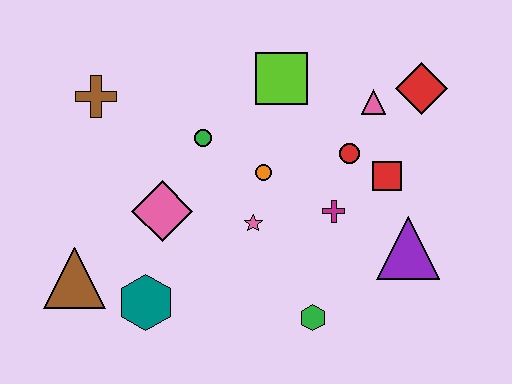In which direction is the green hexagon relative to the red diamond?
The green hexagon is below the red diamond.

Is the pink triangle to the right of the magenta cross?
Yes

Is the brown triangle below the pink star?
Yes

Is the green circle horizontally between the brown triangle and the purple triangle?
Yes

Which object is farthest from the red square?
The brown triangle is farthest from the red square.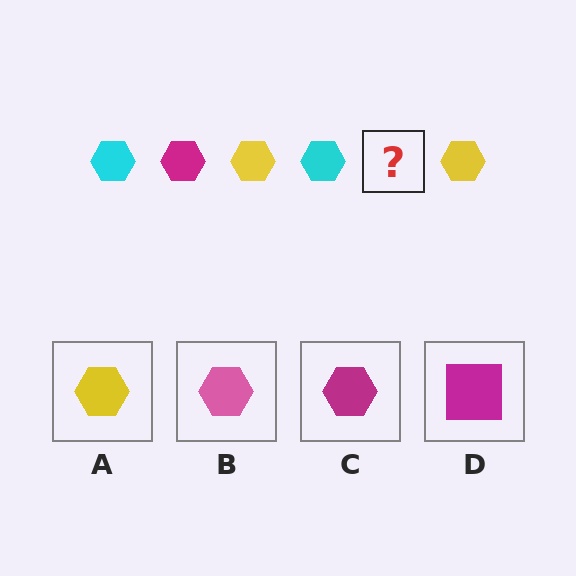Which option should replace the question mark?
Option C.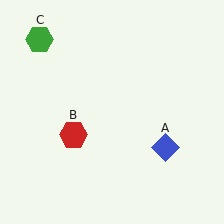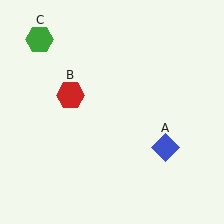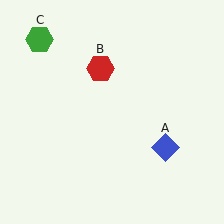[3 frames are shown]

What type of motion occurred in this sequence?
The red hexagon (object B) rotated clockwise around the center of the scene.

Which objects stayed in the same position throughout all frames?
Blue diamond (object A) and green hexagon (object C) remained stationary.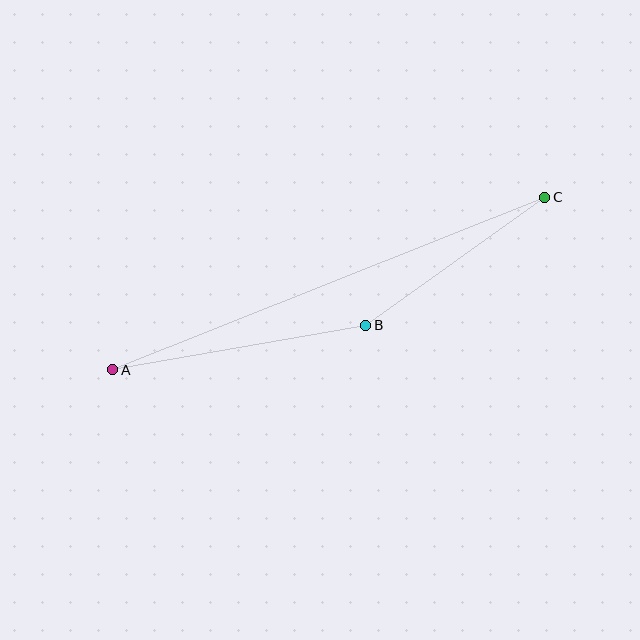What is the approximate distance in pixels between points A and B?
The distance between A and B is approximately 257 pixels.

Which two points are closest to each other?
Points B and C are closest to each other.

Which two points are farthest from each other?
Points A and C are farthest from each other.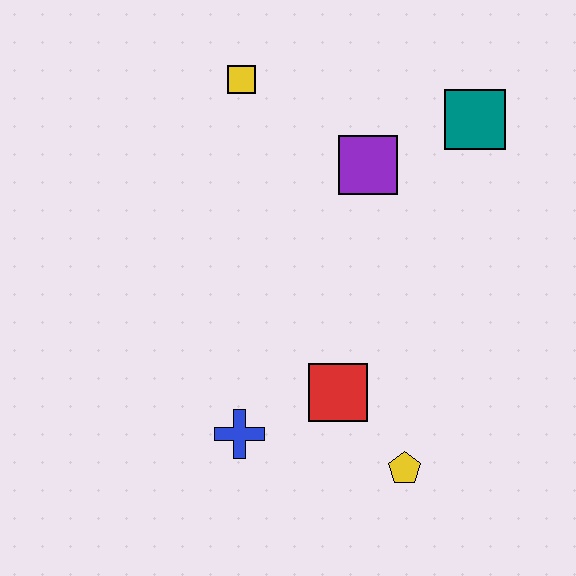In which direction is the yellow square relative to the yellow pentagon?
The yellow square is above the yellow pentagon.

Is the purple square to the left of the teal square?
Yes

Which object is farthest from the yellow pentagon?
The yellow square is farthest from the yellow pentagon.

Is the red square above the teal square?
No